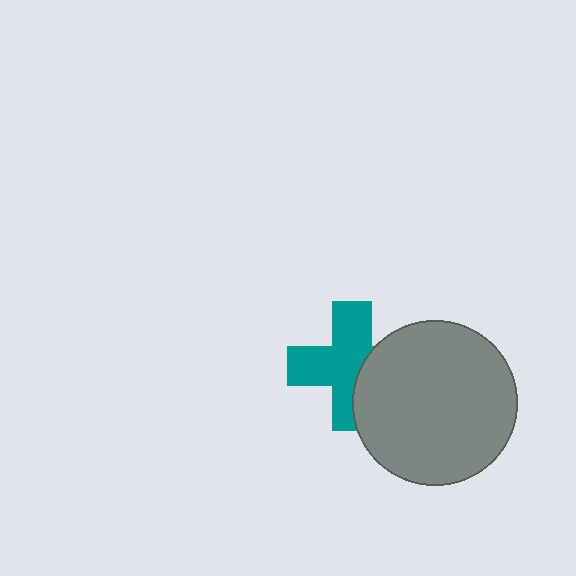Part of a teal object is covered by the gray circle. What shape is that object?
It is a cross.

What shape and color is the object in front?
The object in front is a gray circle.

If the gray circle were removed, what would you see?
You would see the complete teal cross.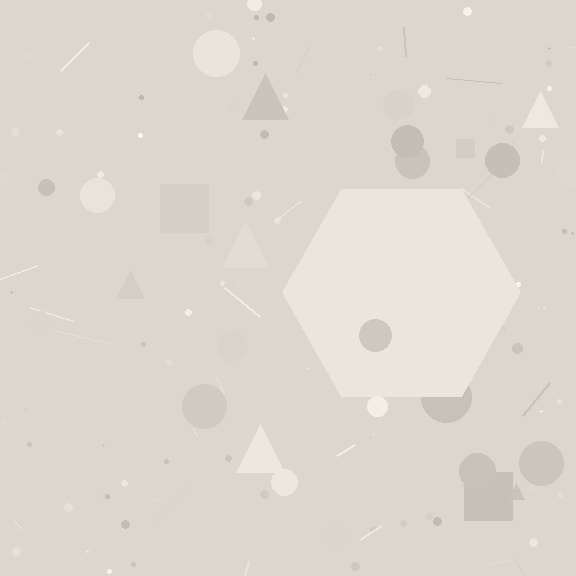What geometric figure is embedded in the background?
A hexagon is embedded in the background.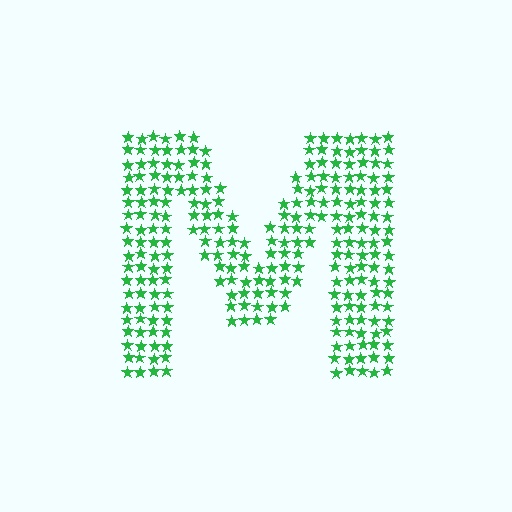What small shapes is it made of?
It is made of small stars.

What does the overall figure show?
The overall figure shows the letter M.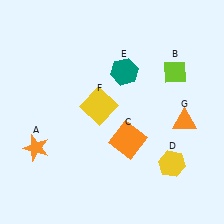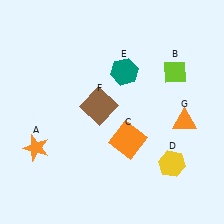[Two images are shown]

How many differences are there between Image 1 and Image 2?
There is 1 difference between the two images.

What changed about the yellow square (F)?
In Image 1, F is yellow. In Image 2, it changed to brown.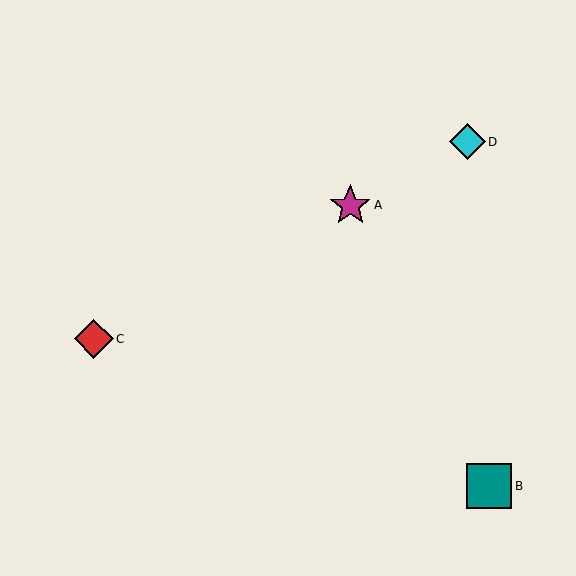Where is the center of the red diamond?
The center of the red diamond is at (94, 339).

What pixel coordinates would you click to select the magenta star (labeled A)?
Click at (350, 205) to select the magenta star A.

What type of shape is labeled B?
Shape B is a teal square.